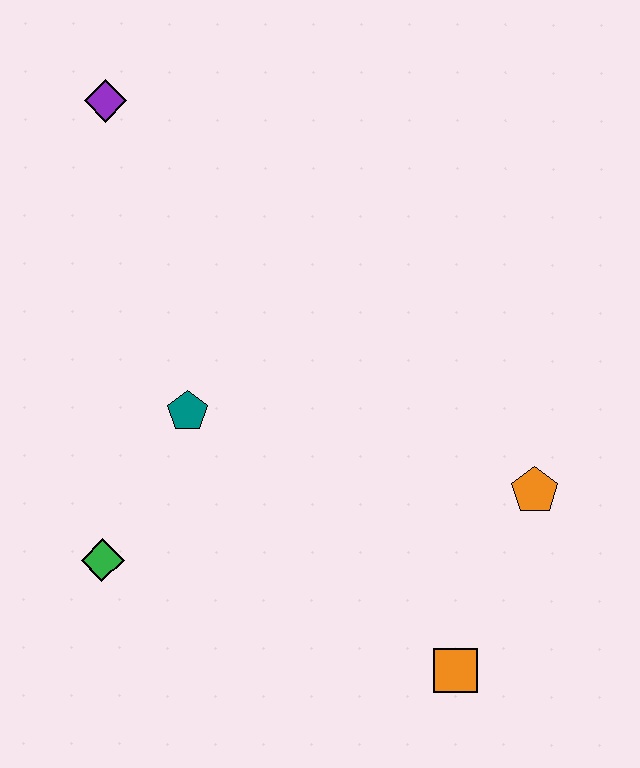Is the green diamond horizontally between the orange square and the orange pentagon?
No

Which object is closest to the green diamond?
The teal pentagon is closest to the green diamond.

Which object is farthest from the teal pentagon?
The orange square is farthest from the teal pentagon.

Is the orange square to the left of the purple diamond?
No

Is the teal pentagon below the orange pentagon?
No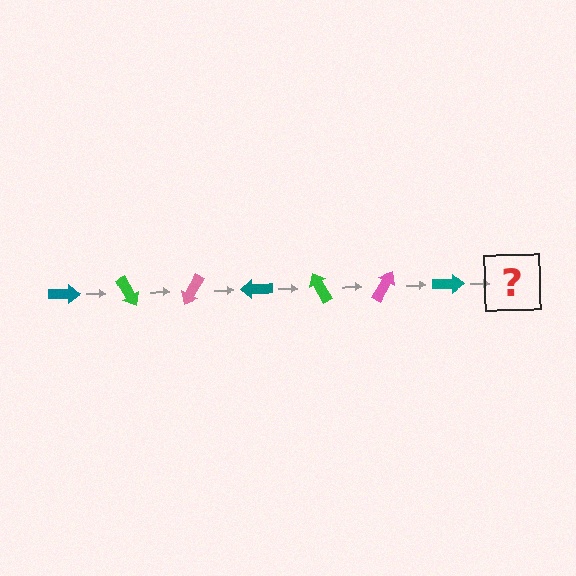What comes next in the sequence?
The next element should be a green arrow, rotated 420 degrees from the start.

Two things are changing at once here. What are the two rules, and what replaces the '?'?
The two rules are that it rotates 60 degrees each step and the color cycles through teal, green, and pink. The '?' should be a green arrow, rotated 420 degrees from the start.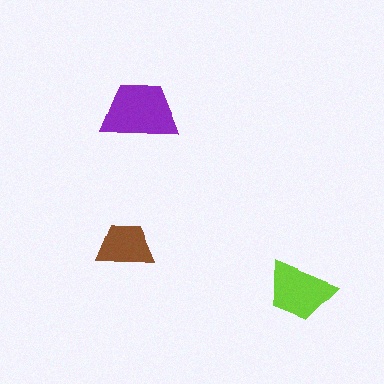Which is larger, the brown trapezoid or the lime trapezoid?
The lime one.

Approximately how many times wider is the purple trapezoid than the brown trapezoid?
About 1.5 times wider.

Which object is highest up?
The purple trapezoid is topmost.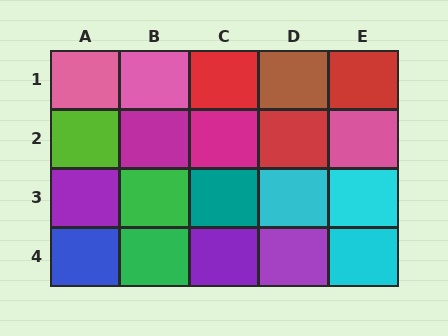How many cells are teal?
1 cell is teal.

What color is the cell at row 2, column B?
Magenta.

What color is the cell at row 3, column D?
Cyan.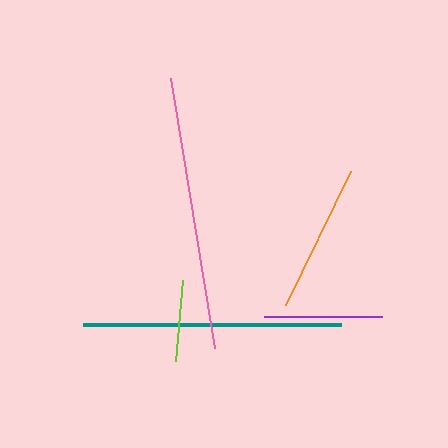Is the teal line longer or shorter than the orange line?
The teal line is longer than the orange line.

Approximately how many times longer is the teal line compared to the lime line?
The teal line is approximately 3.2 times the length of the lime line.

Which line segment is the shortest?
The lime line is the shortest at approximately 81 pixels.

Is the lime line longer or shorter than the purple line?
The purple line is longer than the lime line.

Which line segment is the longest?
The pink line is the longest at approximately 273 pixels.